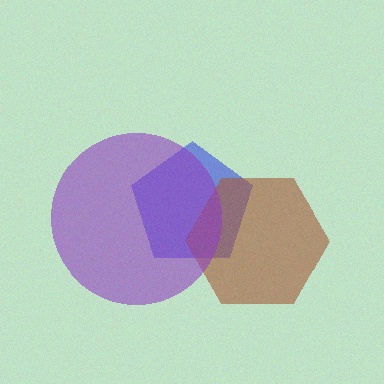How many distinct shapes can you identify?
There are 3 distinct shapes: a blue pentagon, a brown hexagon, a purple circle.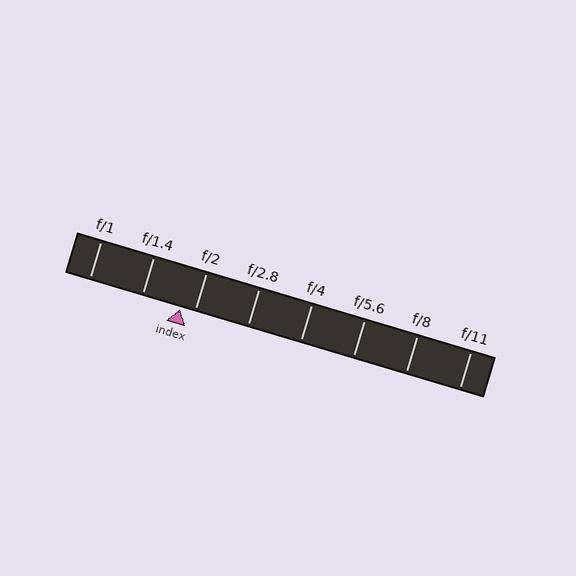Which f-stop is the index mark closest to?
The index mark is closest to f/2.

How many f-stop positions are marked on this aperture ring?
There are 8 f-stop positions marked.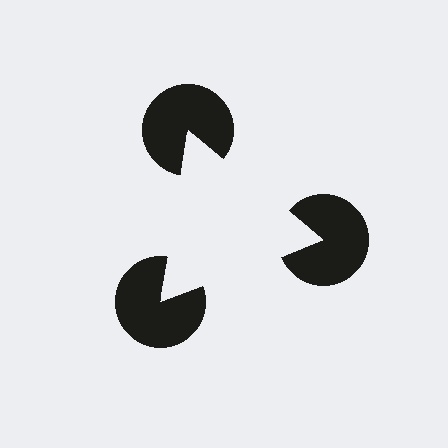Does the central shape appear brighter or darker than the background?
It typically appears slightly brighter than the background, even though no actual brightness change is drawn.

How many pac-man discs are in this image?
There are 3 — one at each vertex of the illusory triangle.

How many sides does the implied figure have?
3 sides.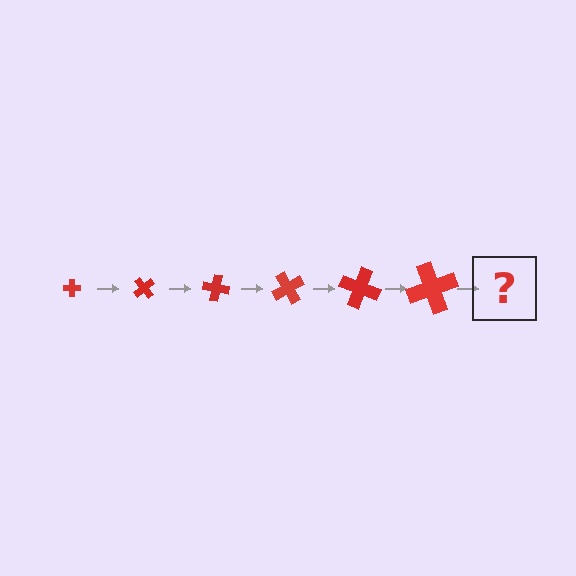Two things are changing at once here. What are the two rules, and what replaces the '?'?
The two rules are that the cross grows larger each step and it rotates 50 degrees each step. The '?' should be a cross, larger than the previous one and rotated 300 degrees from the start.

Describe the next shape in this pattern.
It should be a cross, larger than the previous one and rotated 300 degrees from the start.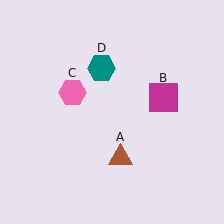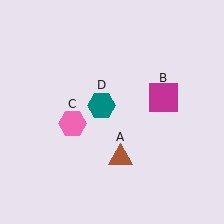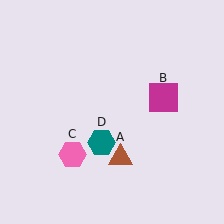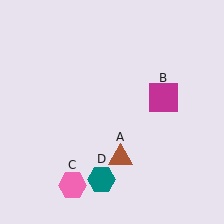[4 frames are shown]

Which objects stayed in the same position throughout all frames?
Brown triangle (object A) and magenta square (object B) remained stationary.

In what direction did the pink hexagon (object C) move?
The pink hexagon (object C) moved down.